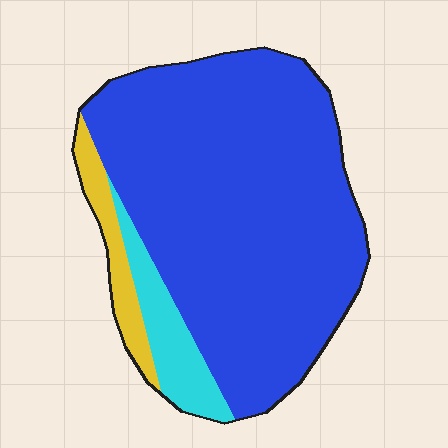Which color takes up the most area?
Blue, at roughly 85%.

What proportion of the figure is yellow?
Yellow takes up about one tenth (1/10) of the figure.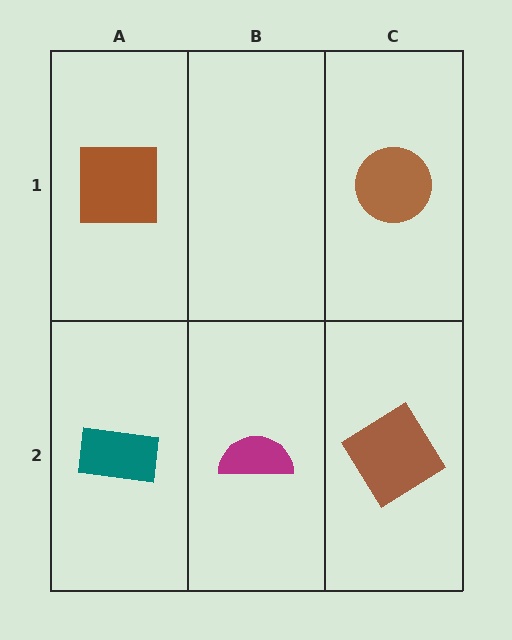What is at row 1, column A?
A brown square.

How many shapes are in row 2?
3 shapes.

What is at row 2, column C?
A brown diamond.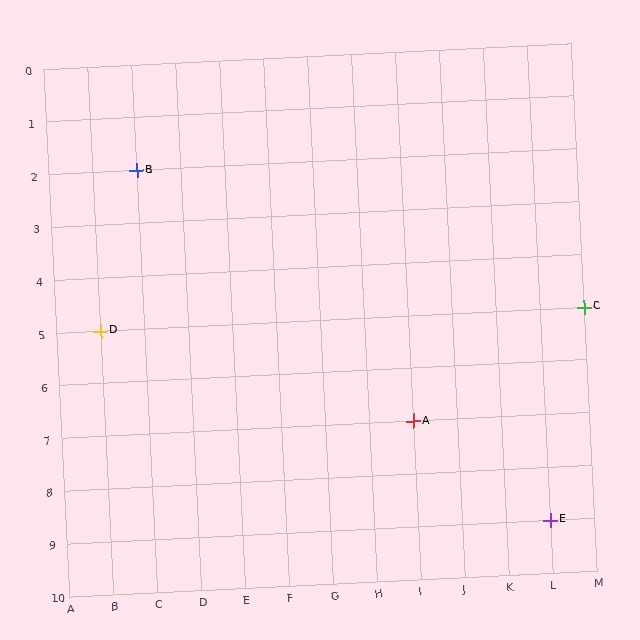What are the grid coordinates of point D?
Point D is at grid coordinates (B, 5).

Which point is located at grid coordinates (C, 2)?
Point B is at (C, 2).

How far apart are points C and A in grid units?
Points C and A are 4 columns and 2 rows apart (about 4.5 grid units diagonally).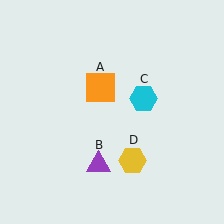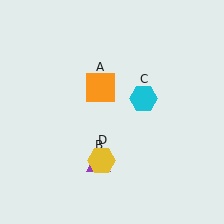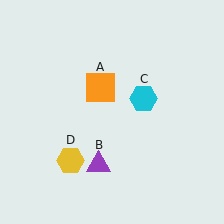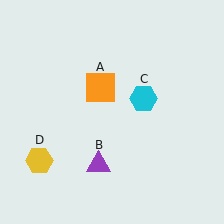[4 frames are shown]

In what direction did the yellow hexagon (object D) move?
The yellow hexagon (object D) moved left.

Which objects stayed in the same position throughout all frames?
Orange square (object A) and purple triangle (object B) and cyan hexagon (object C) remained stationary.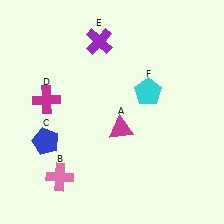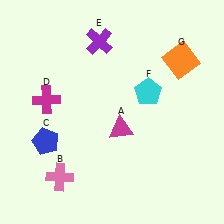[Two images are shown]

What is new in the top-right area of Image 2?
An orange square (G) was added in the top-right area of Image 2.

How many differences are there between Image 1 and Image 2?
There is 1 difference between the two images.